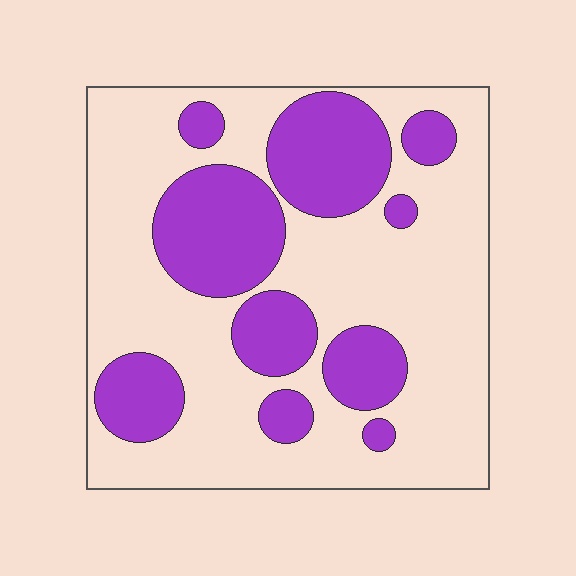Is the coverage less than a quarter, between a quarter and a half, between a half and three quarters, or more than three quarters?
Between a quarter and a half.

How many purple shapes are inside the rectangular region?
10.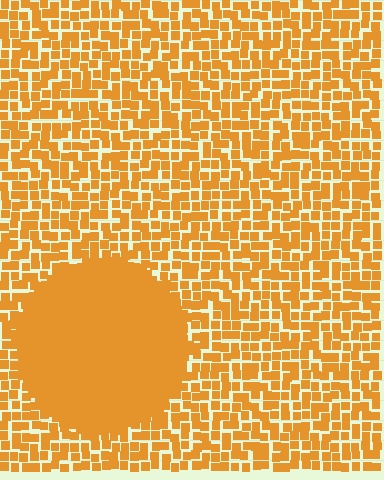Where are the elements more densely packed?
The elements are more densely packed inside the circle boundary.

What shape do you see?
I see a circle.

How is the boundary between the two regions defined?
The boundary is defined by a change in element density (approximately 2.8x ratio). All elements are the same color, size, and shape.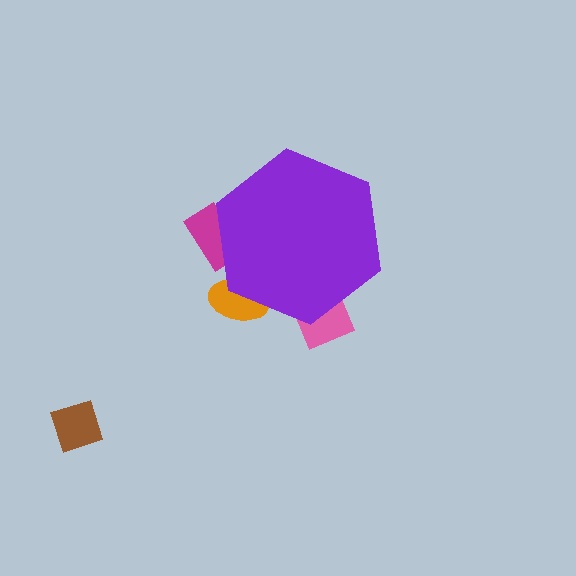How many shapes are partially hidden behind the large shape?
3 shapes are partially hidden.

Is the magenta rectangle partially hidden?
Yes, the magenta rectangle is partially hidden behind the purple hexagon.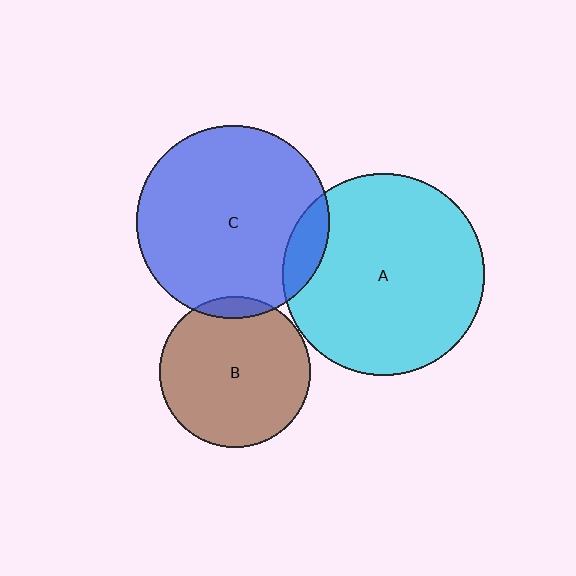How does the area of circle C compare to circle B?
Approximately 1.6 times.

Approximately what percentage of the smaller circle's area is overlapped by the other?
Approximately 10%.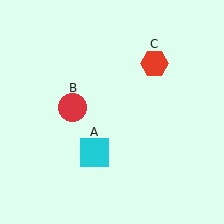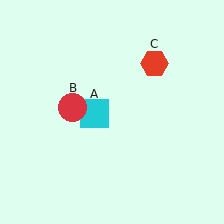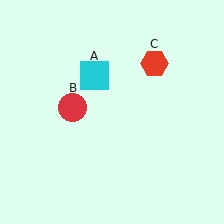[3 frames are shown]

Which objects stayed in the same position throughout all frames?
Red circle (object B) and red hexagon (object C) remained stationary.